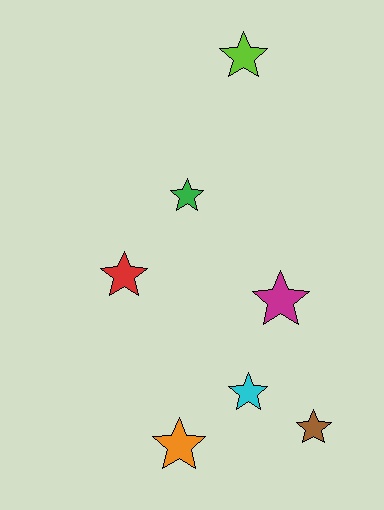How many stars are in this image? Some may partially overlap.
There are 7 stars.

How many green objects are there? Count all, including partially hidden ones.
There is 1 green object.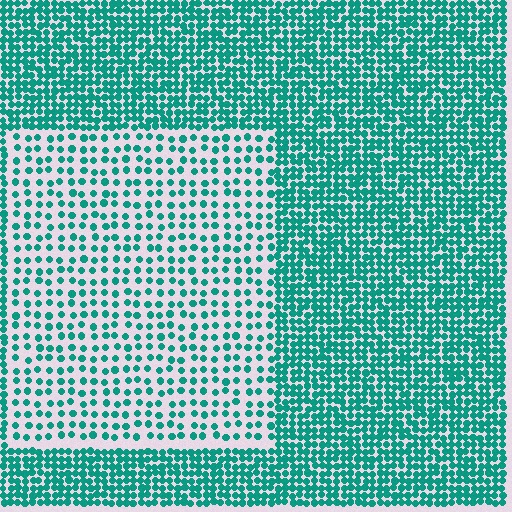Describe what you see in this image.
The image contains small teal elements arranged at two different densities. A rectangle-shaped region is visible where the elements are less densely packed than the surrounding area.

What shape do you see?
I see a rectangle.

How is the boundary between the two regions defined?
The boundary is defined by a change in element density (approximately 2.3x ratio). All elements are the same color, size, and shape.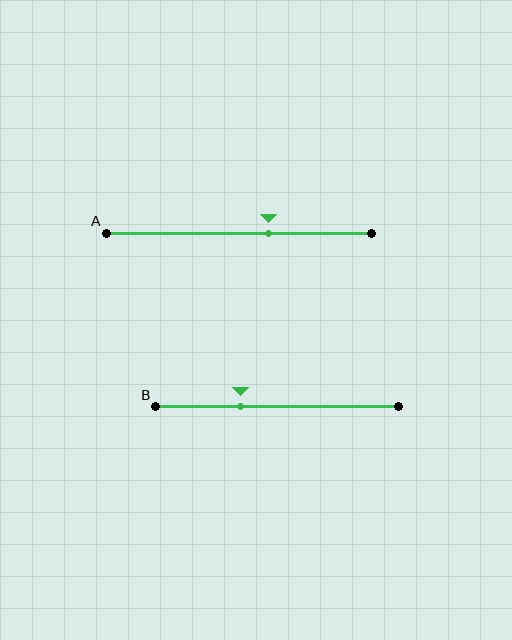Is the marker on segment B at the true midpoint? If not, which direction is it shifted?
No, the marker on segment B is shifted to the left by about 15% of the segment length.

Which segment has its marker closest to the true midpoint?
Segment A has its marker closest to the true midpoint.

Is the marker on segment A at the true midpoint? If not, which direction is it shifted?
No, the marker on segment A is shifted to the right by about 11% of the segment length.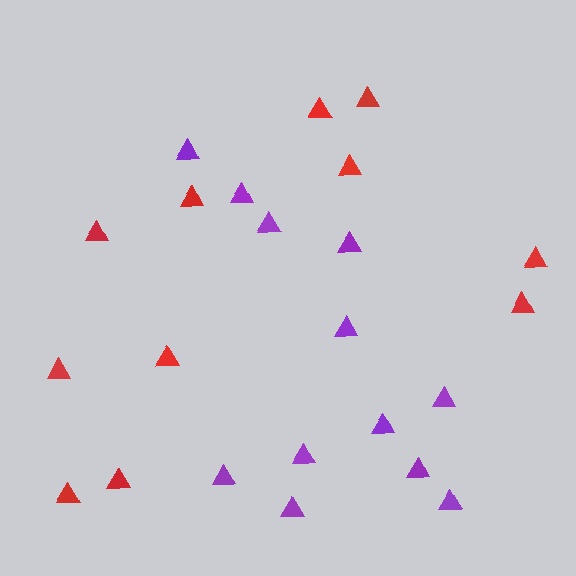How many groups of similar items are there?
There are 2 groups: one group of red triangles (11) and one group of purple triangles (12).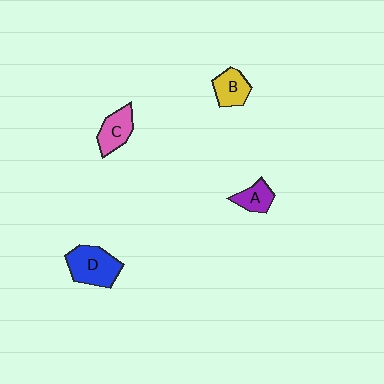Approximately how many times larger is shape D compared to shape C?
Approximately 1.5 times.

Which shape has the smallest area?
Shape A (purple).